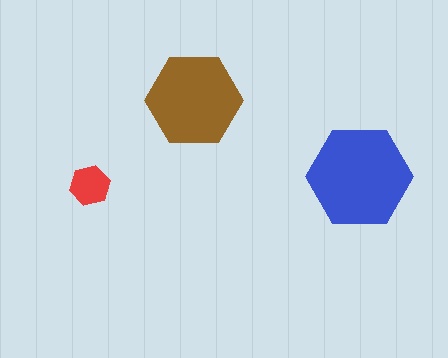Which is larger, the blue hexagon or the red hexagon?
The blue one.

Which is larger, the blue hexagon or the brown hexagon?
The blue one.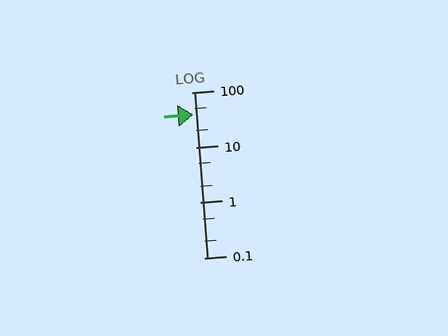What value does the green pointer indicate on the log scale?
The pointer indicates approximately 40.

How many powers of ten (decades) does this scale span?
The scale spans 3 decades, from 0.1 to 100.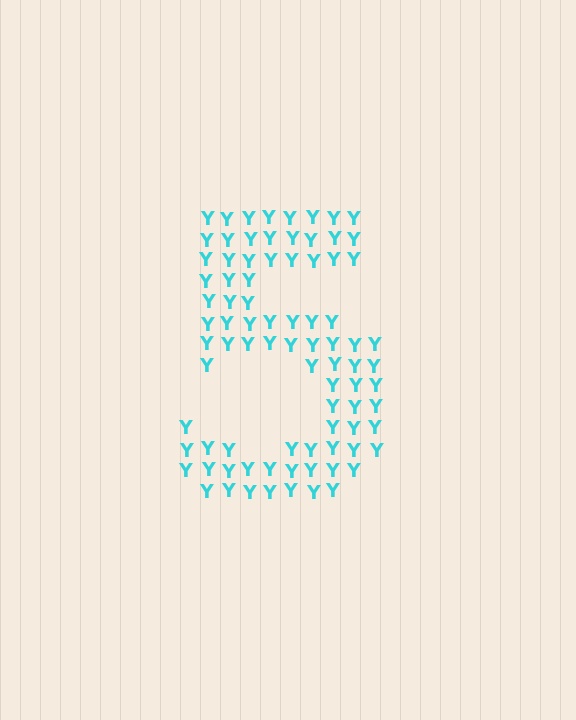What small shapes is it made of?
It is made of small letter Y's.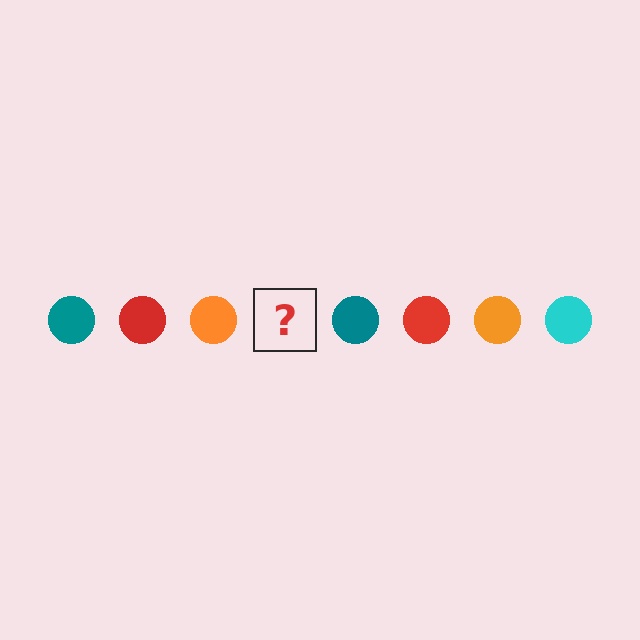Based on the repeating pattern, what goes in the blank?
The blank should be a cyan circle.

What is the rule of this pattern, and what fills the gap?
The rule is that the pattern cycles through teal, red, orange, cyan circles. The gap should be filled with a cyan circle.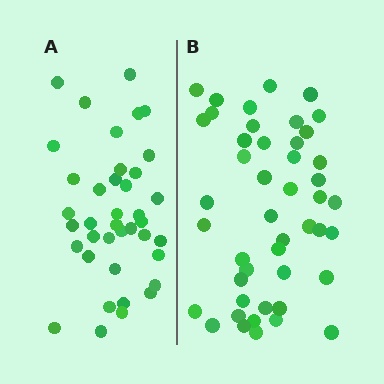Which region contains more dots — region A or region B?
Region B (the right region) has more dots.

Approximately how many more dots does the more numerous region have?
Region B has roughly 8 or so more dots than region A.